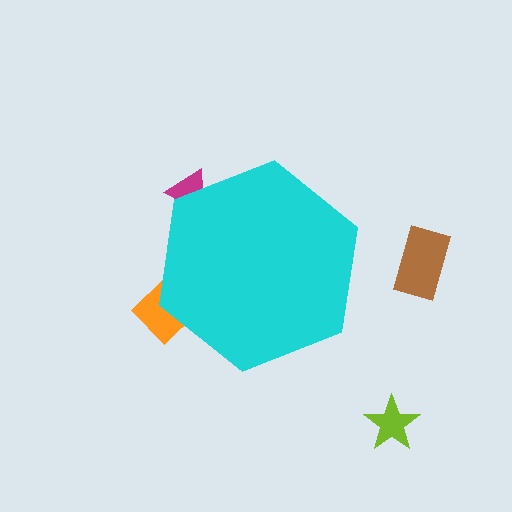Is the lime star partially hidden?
No, the lime star is fully visible.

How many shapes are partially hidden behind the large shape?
2 shapes are partially hidden.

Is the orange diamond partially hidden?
Yes, the orange diamond is partially hidden behind the cyan hexagon.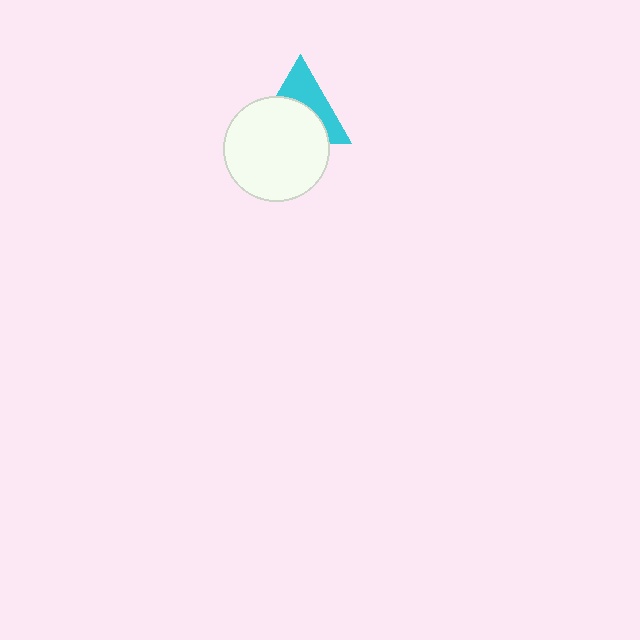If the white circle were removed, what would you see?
You would see the complete cyan triangle.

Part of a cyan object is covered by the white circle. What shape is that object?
It is a triangle.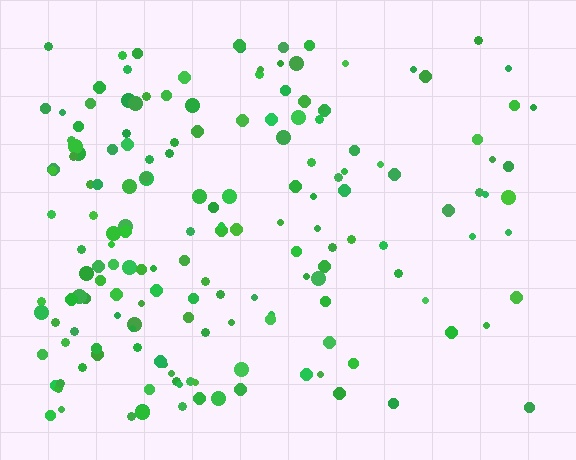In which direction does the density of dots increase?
From right to left, with the left side densest.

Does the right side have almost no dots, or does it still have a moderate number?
Still a moderate number, just noticeably fewer than the left.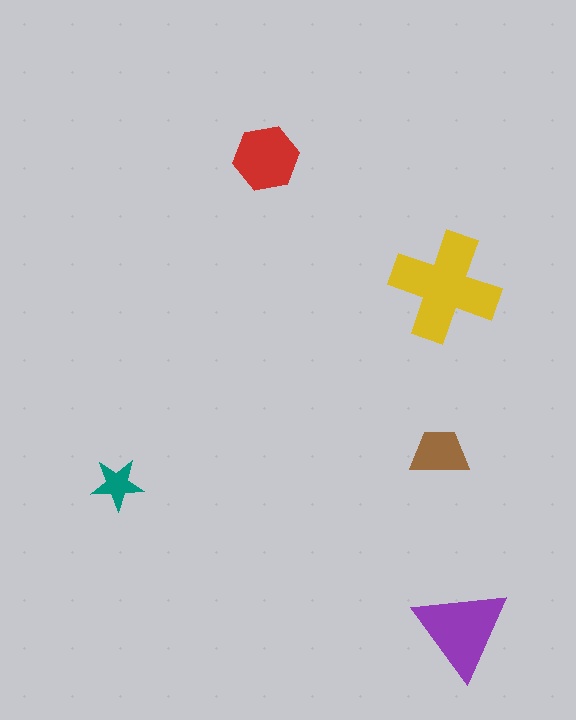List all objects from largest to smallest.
The yellow cross, the purple triangle, the red hexagon, the brown trapezoid, the teal star.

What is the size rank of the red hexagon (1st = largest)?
3rd.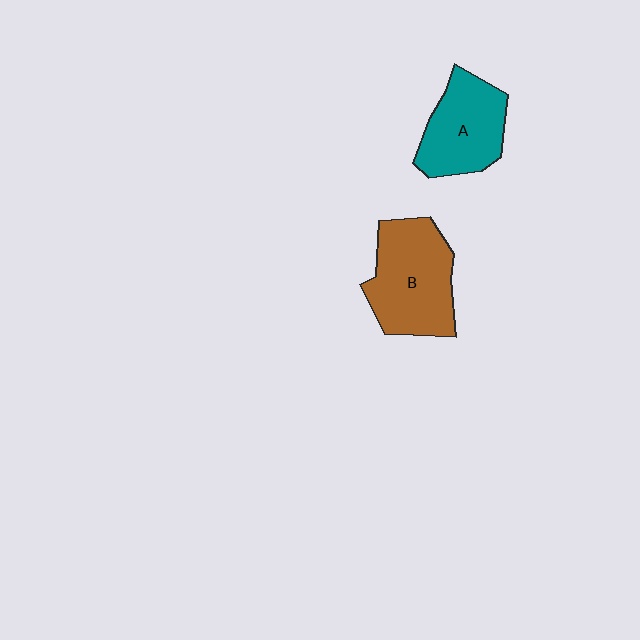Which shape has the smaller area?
Shape A (teal).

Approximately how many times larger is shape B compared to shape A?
Approximately 1.2 times.